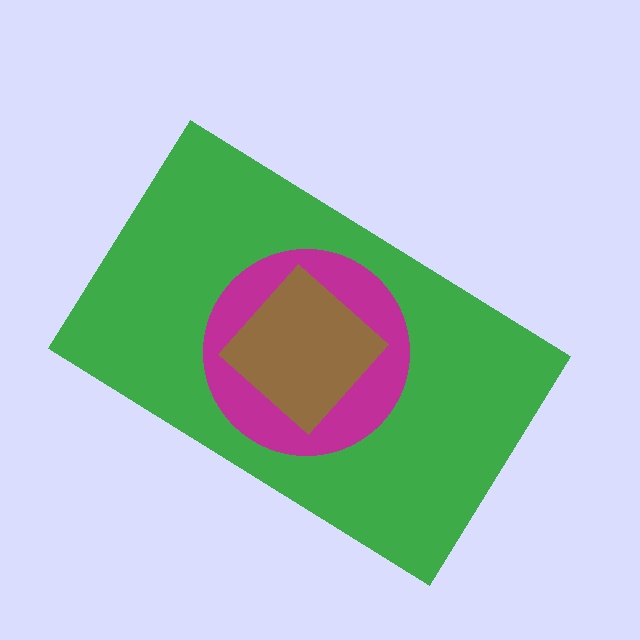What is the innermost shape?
The brown diamond.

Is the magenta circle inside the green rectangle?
Yes.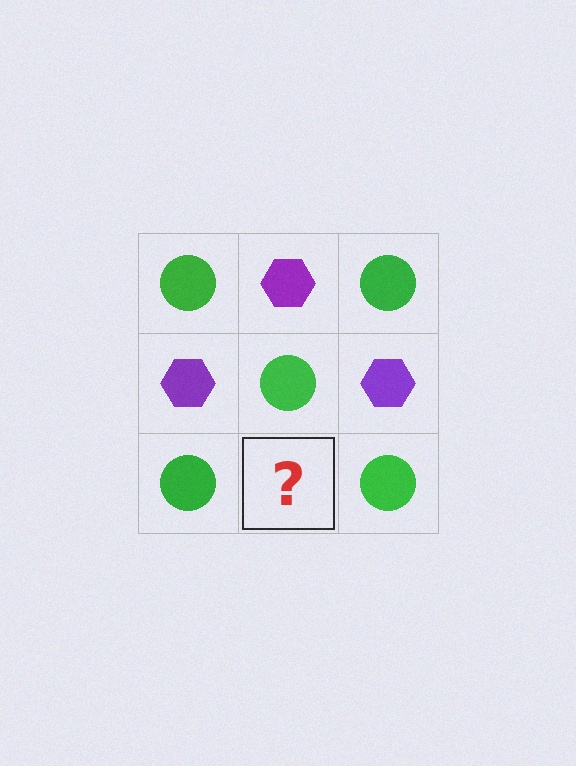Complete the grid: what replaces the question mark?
The question mark should be replaced with a purple hexagon.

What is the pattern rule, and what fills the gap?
The rule is that it alternates green circle and purple hexagon in a checkerboard pattern. The gap should be filled with a purple hexagon.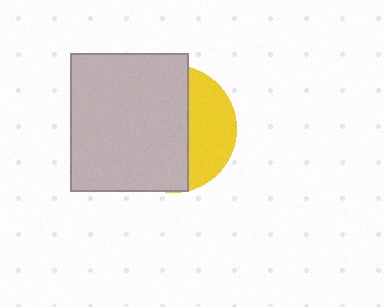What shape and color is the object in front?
The object in front is a light gray rectangle.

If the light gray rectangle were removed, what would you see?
You would see the complete yellow circle.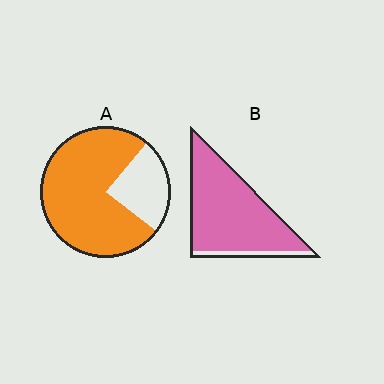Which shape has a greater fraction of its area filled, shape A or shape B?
Shape B.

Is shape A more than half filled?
Yes.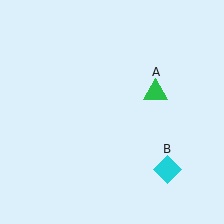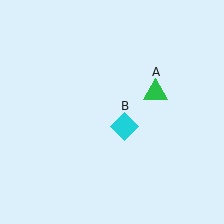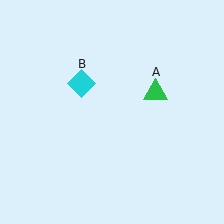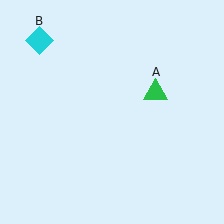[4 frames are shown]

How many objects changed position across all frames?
1 object changed position: cyan diamond (object B).